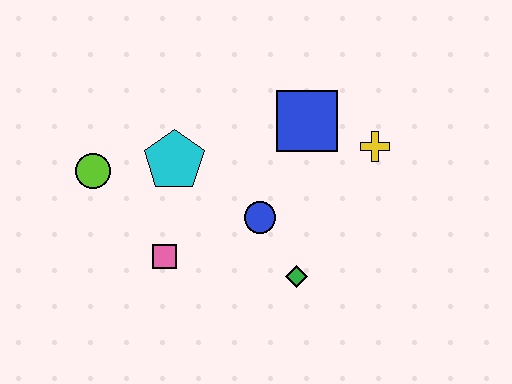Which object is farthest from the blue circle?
The lime circle is farthest from the blue circle.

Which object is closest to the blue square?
The yellow cross is closest to the blue square.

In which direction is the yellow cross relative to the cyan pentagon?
The yellow cross is to the right of the cyan pentagon.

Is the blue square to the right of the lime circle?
Yes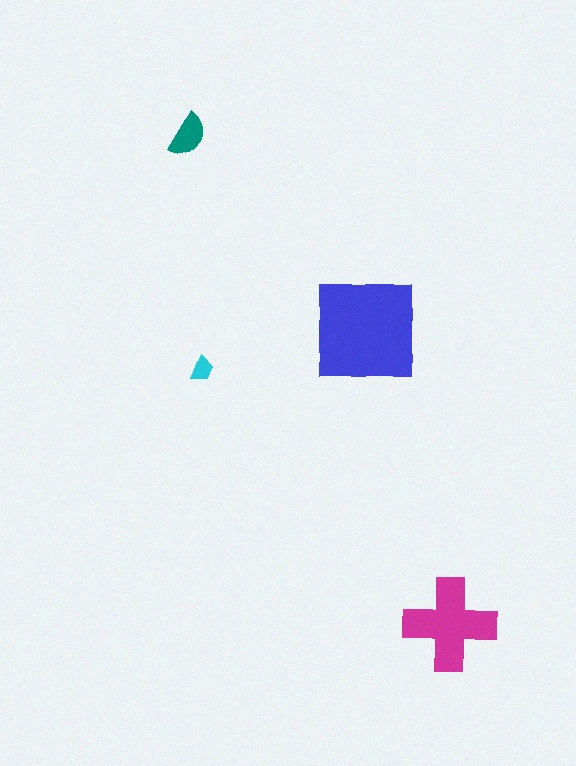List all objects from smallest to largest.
The cyan trapezoid, the teal semicircle, the magenta cross, the blue square.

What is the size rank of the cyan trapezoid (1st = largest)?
4th.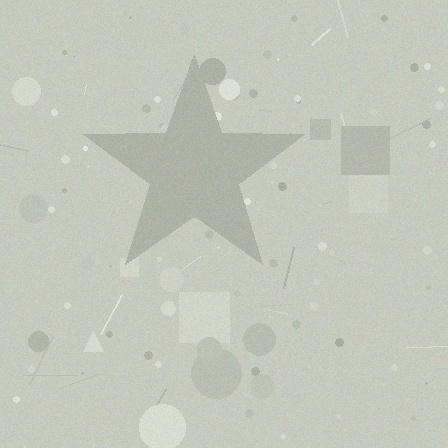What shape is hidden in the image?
A star is hidden in the image.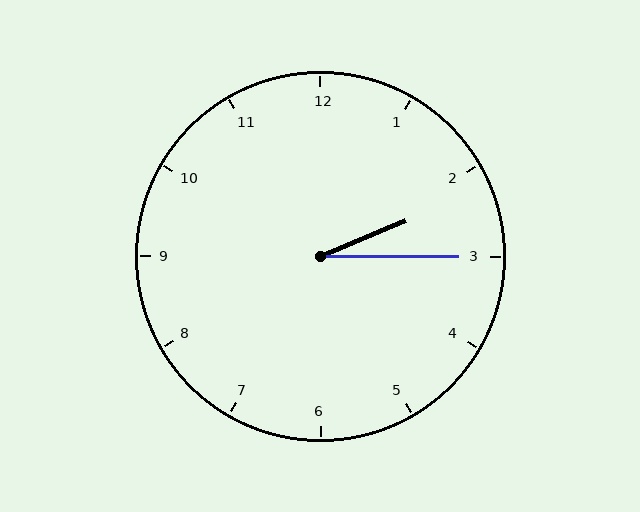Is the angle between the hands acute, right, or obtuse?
It is acute.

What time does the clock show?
2:15.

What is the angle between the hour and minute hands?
Approximately 22 degrees.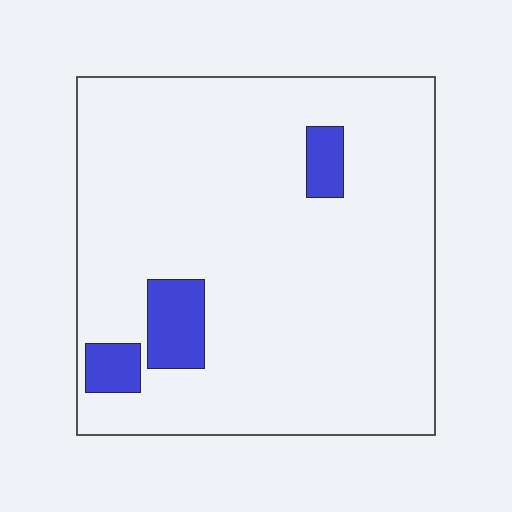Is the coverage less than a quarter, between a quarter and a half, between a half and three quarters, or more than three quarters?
Less than a quarter.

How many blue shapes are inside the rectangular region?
3.